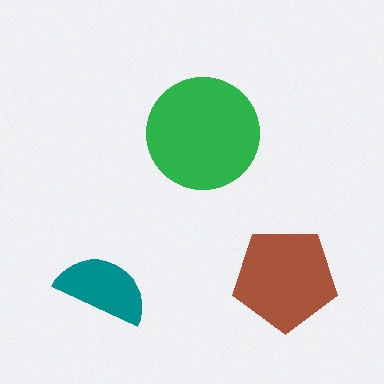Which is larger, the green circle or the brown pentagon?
The green circle.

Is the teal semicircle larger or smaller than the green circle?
Smaller.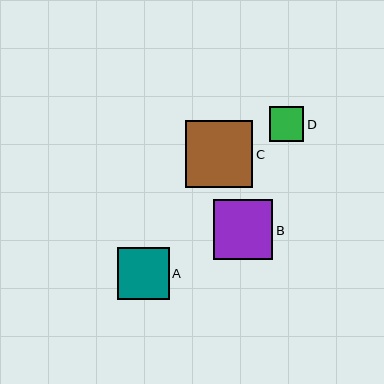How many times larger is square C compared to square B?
Square C is approximately 1.1 times the size of square B.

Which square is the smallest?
Square D is the smallest with a size of approximately 34 pixels.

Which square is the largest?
Square C is the largest with a size of approximately 67 pixels.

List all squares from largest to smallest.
From largest to smallest: C, B, A, D.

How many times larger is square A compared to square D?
Square A is approximately 1.5 times the size of square D.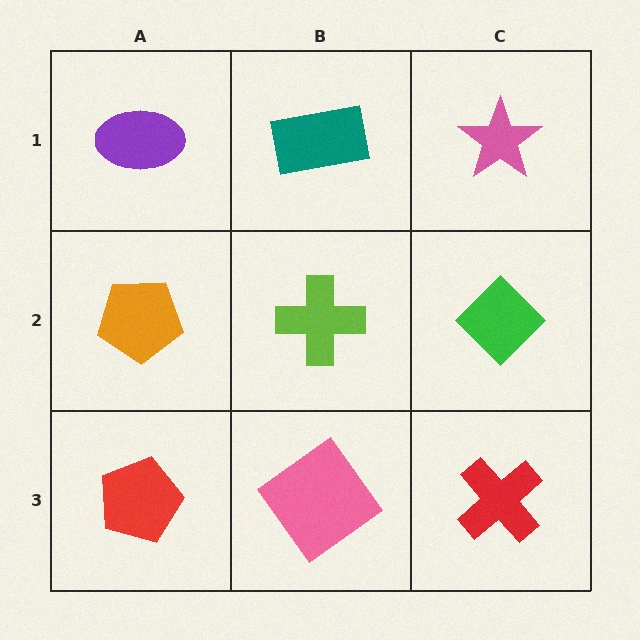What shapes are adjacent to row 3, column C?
A green diamond (row 2, column C), a pink diamond (row 3, column B).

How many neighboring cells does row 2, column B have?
4.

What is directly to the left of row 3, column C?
A pink diamond.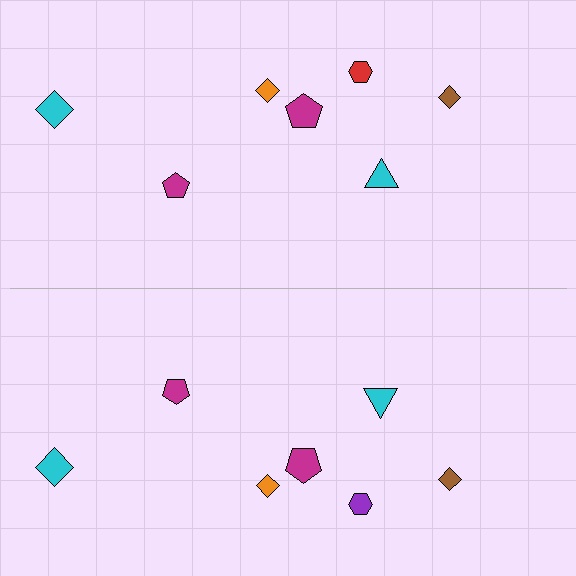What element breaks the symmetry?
The purple hexagon on the bottom side breaks the symmetry — its mirror counterpart is red.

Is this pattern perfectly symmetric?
No, the pattern is not perfectly symmetric. The purple hexagon on the bottom side breaks the symmetry — its mirror counterpart is red.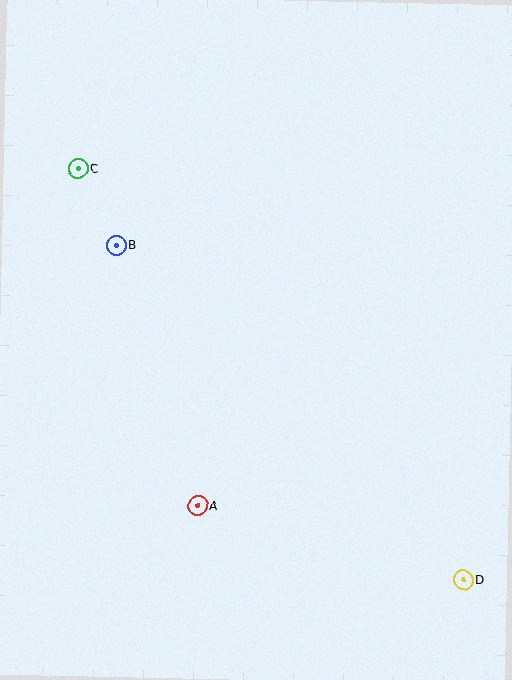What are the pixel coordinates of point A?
Point A is at (198, 505).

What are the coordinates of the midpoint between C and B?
The midpoint between C and B is at (97, 207).